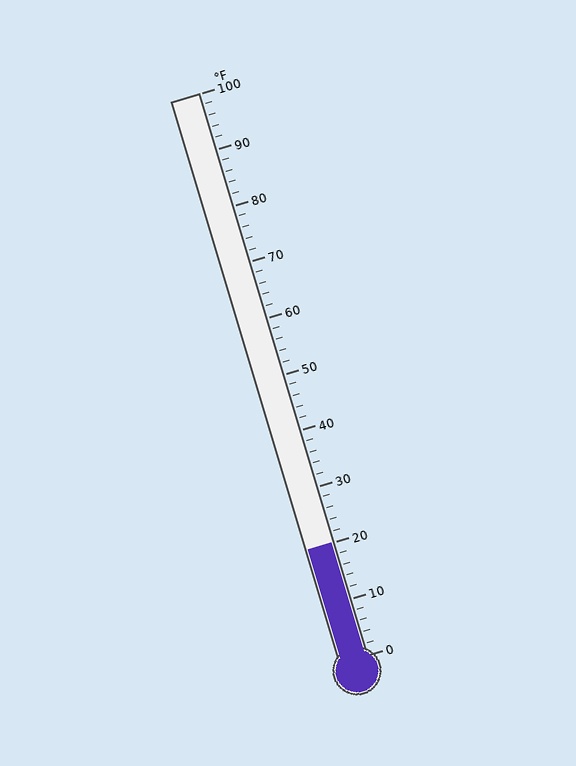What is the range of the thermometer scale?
The thermometer scale ranges from 0°F to 100°F.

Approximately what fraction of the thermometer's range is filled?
The thermometer is filled to approximately 20% of its range.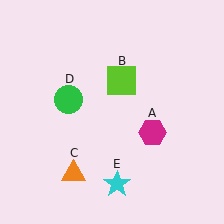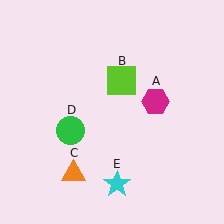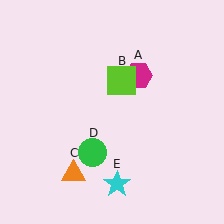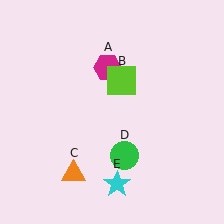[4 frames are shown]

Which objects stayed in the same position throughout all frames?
Lime square (object B) and orange triangle (object C) and cyan star (object E) remained stationary.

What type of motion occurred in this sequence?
The magenta hexagon (object A), green circle (object D) rotated counterclockwise around the center of the scene.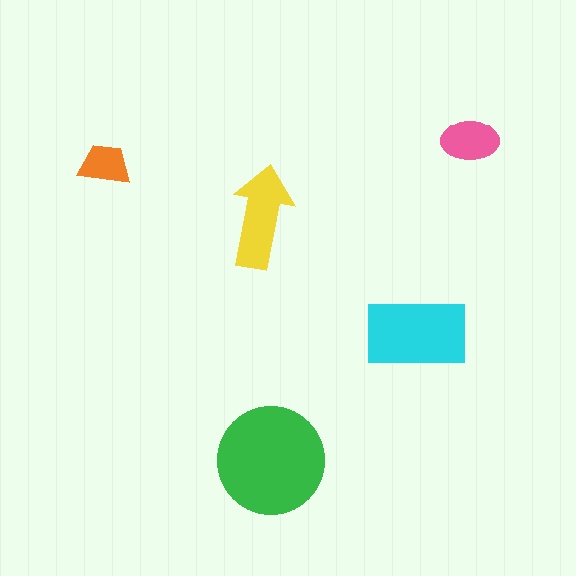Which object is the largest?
The green circle.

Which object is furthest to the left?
The orange trapezoid is leftmost.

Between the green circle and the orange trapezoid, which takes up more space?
The green circle.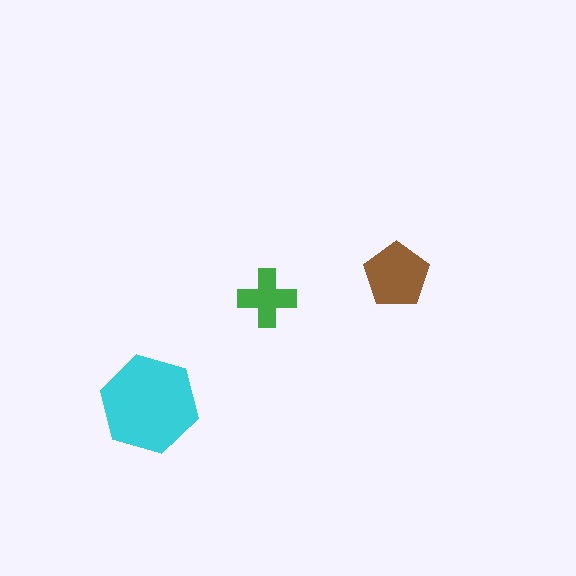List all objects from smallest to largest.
The green cross, the brown pentagon, the cyan hexagon.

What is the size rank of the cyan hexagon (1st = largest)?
1st.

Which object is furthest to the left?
The cyan hexagon is leftmost.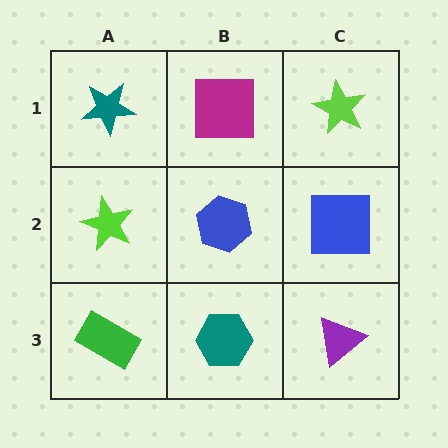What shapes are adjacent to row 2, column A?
A teal star (row 1, column A), a green rectangle (row 3, column A), a blue hexagon (row 2, column B).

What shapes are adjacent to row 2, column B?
A magenta square (row 1, column B), a teal hexagon (row 3, column B), a lime star (row 2, column A), a blue square (row 2, column C).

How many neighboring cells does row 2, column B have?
4.